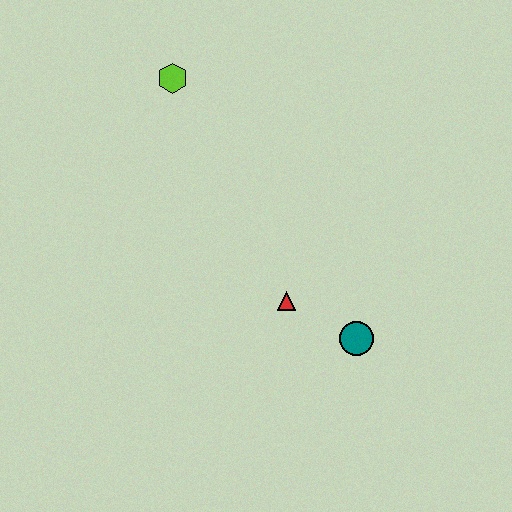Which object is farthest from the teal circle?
The lime hexagon is farthest from the teal circle.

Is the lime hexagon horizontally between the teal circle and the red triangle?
No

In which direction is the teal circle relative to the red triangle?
The teal circle is to the right of the red triangle.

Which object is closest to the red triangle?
The teal circle is closest to the red triangle.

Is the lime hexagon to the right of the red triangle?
No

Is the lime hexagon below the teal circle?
No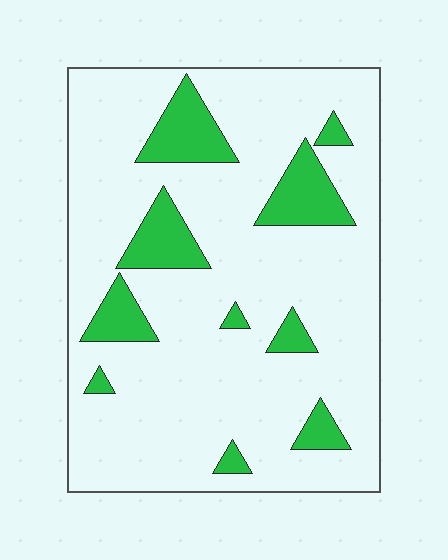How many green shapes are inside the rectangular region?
10.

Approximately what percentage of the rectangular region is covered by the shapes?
Approximately 15%.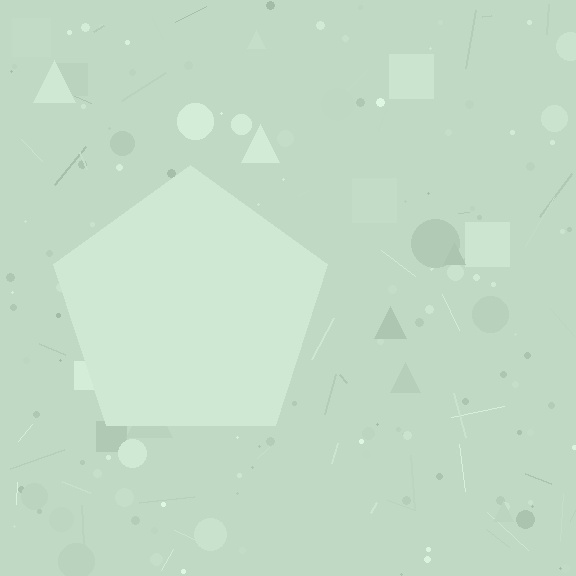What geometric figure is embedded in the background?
A pentagon is embedded in the background.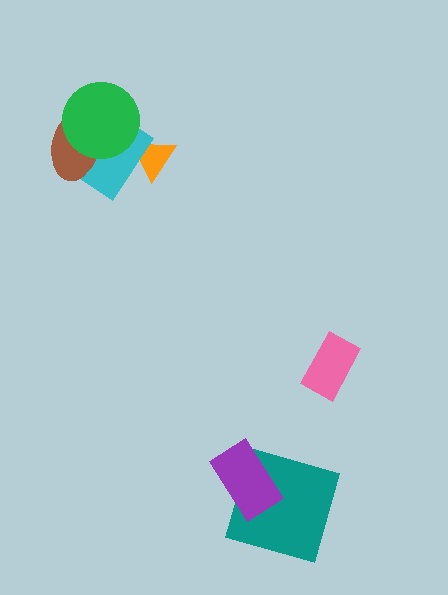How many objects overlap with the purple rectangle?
1 object overlaps with the purple rectangle.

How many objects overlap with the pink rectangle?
0 objects overlap with the pink rectangle.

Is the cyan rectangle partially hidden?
Yes, it is partially covered by another shape.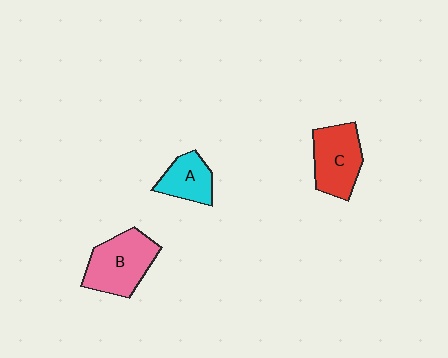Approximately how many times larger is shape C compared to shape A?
Approximately 1.5 times.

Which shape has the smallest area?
Shape A (cyan).